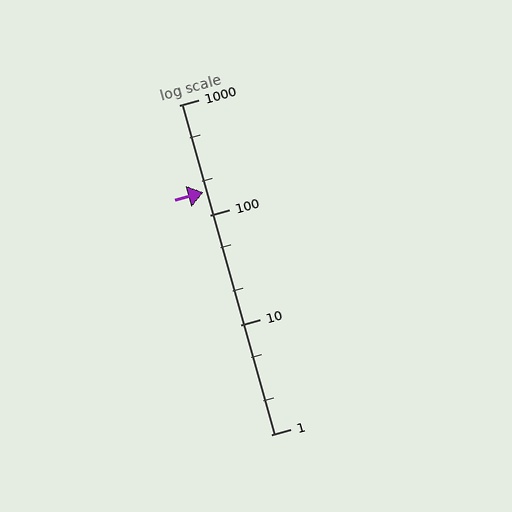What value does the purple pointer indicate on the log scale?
The pointer indicates approximately 160.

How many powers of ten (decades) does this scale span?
The scale spans 3 decades, from 1 to 1000.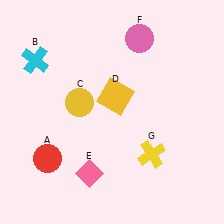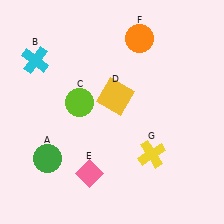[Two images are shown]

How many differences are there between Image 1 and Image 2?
There are 3 differences between the two images.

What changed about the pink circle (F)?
In Image 1, F is pink. In Image 2, it changed to orange.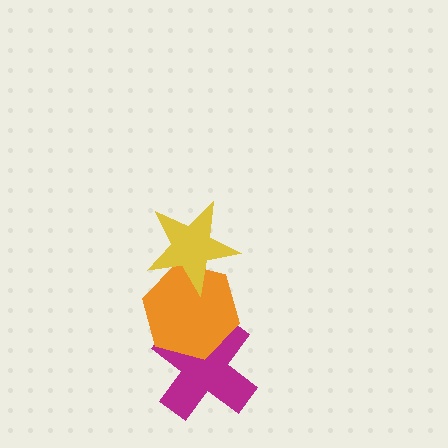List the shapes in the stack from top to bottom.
From top to bottom: the yellow star, the orange hexagon, the magenta cross.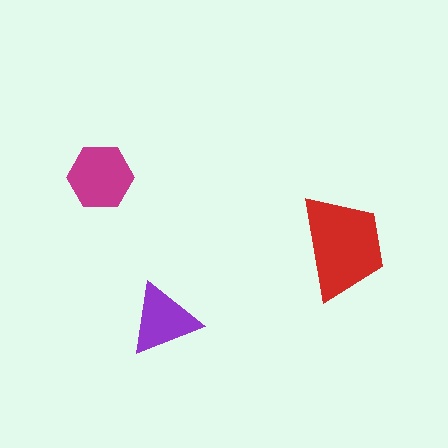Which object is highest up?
The magenta hexagon is topmost.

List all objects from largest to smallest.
The red trapezoid, the magenta hexagon, the purple triangle.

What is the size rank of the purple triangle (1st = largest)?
3rd.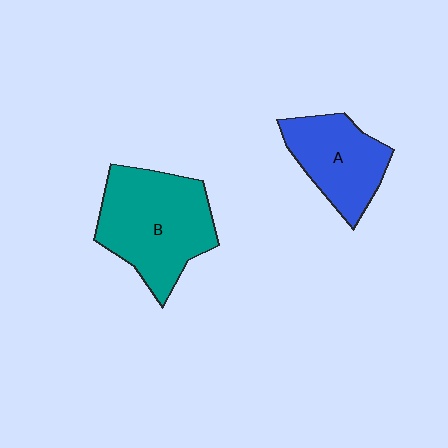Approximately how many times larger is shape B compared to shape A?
Approximately 1.5 times.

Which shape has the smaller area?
Shape A (blue).